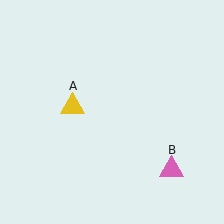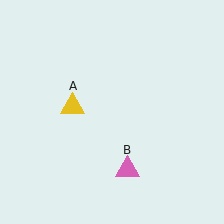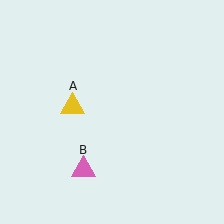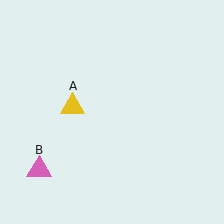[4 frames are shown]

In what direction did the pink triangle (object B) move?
The pink triangle (object B) moved left.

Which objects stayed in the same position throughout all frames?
Yellow triangle (object A) remained stationary.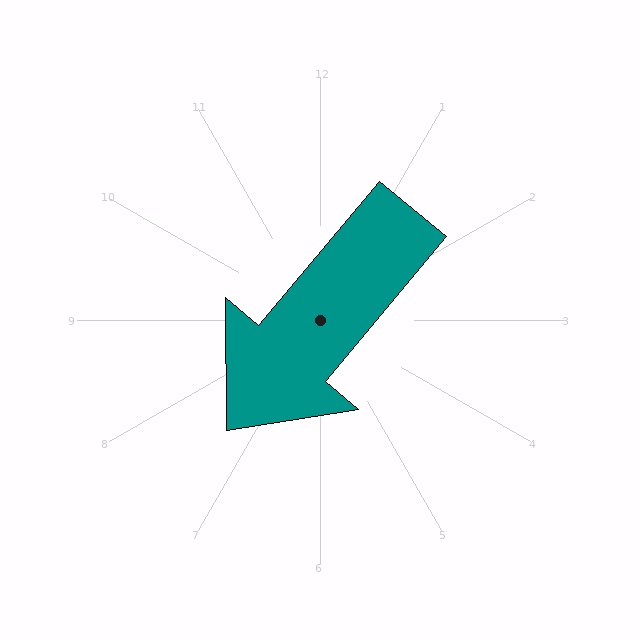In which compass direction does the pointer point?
Southwest.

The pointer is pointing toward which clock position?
Roughly 7 o'clock.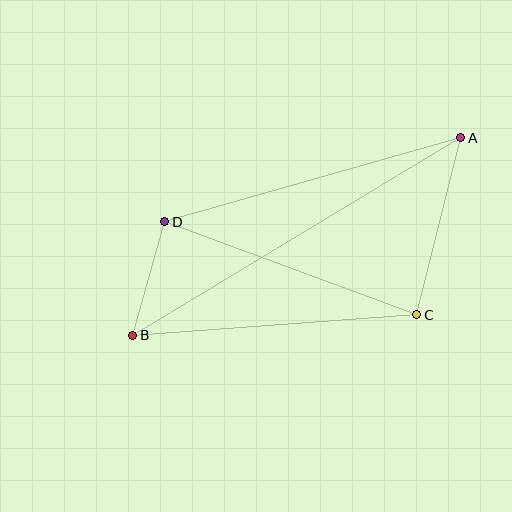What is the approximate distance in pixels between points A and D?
The distance between A and D is approximately 308 pixels.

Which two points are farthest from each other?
Points A and B are farthest from each other.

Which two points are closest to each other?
Points B and D are closest to each other.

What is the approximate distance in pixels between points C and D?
The distance between C and D is approximately 269 pixels.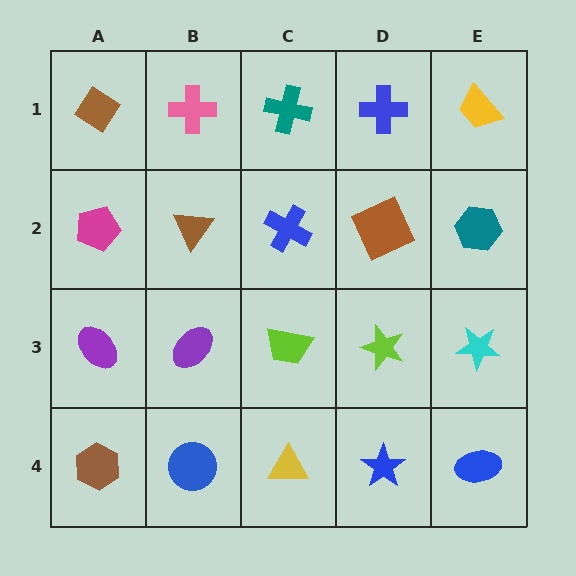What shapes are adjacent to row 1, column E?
A teal hexagon (row 2, column E), a blue cross (row 1, column D).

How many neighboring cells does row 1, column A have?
2.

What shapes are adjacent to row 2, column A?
A brown diamond (row 1, column A), a purple ellipse (row 3, column A), a brown triangle (row 2, column B).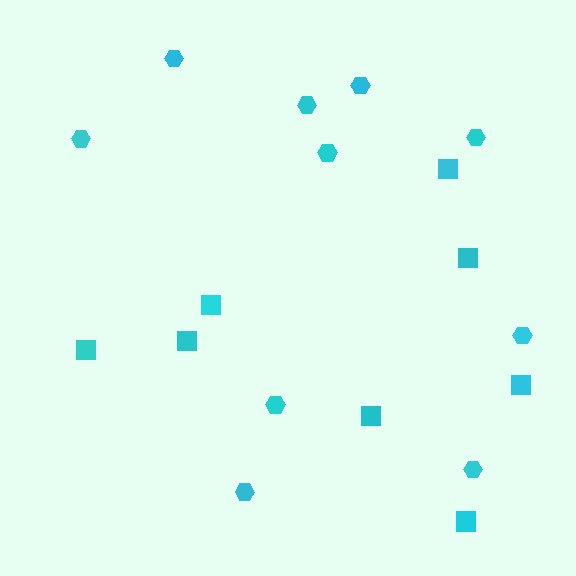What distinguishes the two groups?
There are 2 groups: one group of hexagons (10) and one group of squares (8).